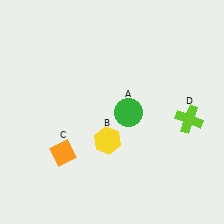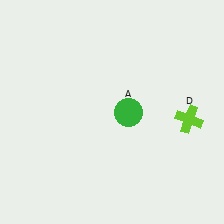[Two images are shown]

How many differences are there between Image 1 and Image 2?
There are 2 differences between the two images.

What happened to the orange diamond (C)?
The orange diamond (C) was removed in Image 2. It was in the bottom-left area of Image 1.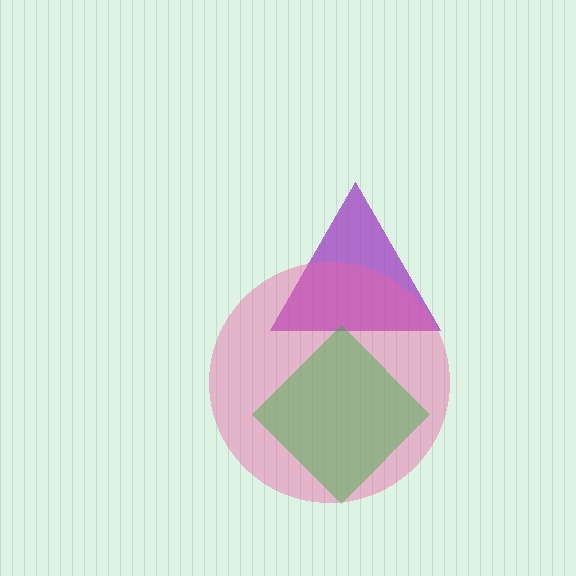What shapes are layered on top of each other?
The layered shapes are: a purple triangle, a pink circle, a green diamond.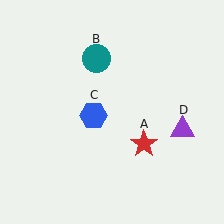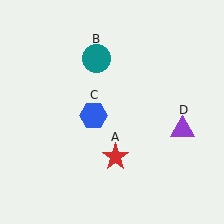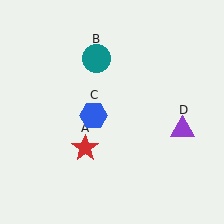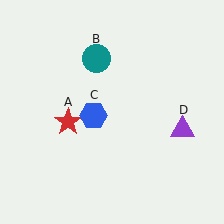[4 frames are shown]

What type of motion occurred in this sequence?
The red star (object A) rotated clockwise around the center of the scene.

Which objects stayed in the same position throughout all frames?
Teal circle (object B) and blue hexagon (object C) and purple triangle (object D) remained stationary.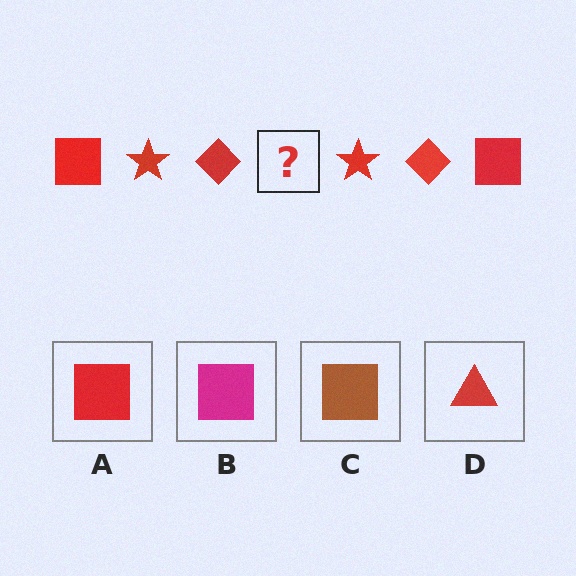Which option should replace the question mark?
Option A.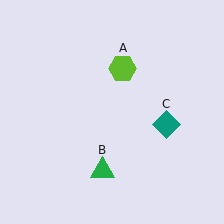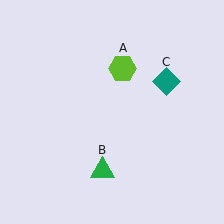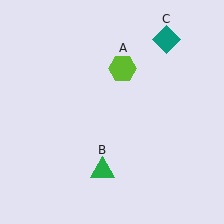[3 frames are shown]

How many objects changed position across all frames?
1 object changed position: teal diamond (object C).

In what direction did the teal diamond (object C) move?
The teal diamond (object C) moved up.